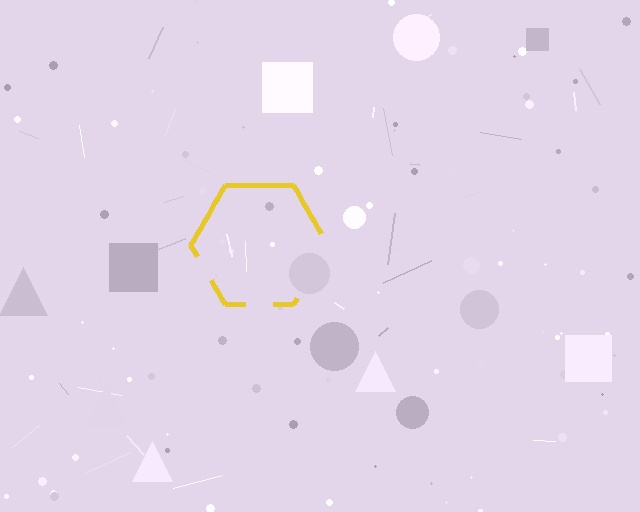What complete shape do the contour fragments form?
The contour fragments form a hexagon.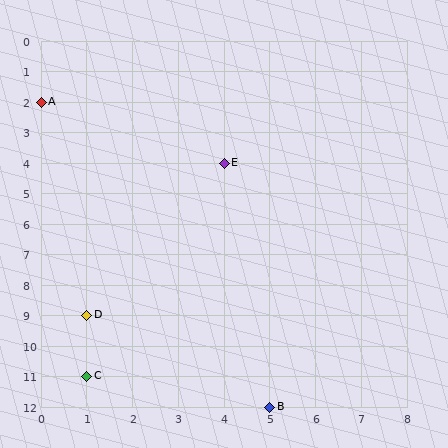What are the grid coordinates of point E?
Point E is at grid coordinates (4, 4).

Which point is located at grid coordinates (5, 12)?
Point B is at (5, 12).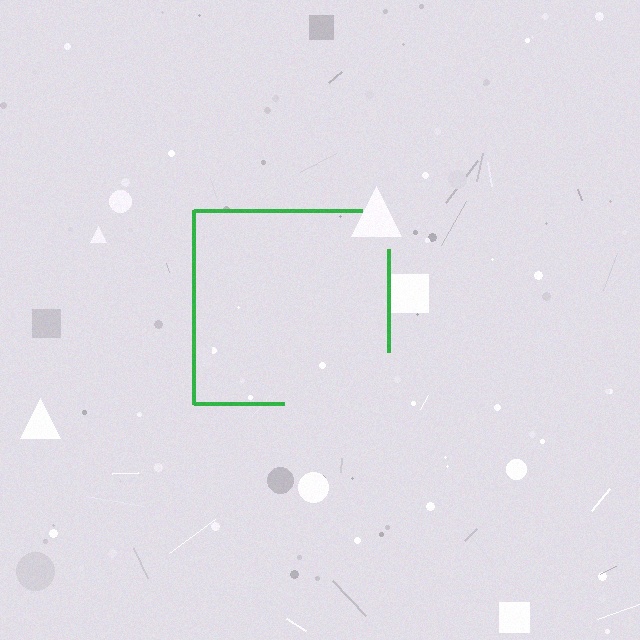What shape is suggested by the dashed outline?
The dashed outline suggests a square.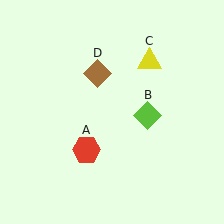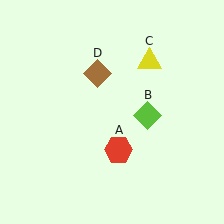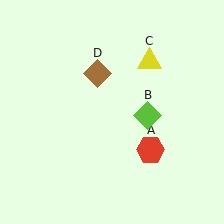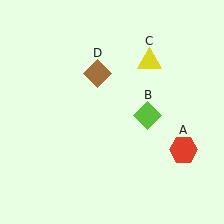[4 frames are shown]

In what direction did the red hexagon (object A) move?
The red hexagon (object A) moved right.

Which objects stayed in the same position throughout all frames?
Lime diamond (object B) and yellow triangle (object C) and brown diamond (object D) remained stationary.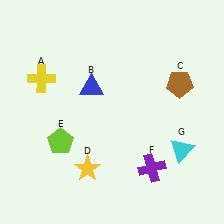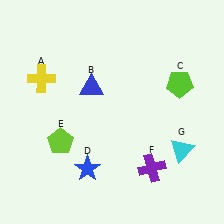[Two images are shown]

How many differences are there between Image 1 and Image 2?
There are 2 differences between the two images.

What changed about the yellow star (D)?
In Image 1, D is yellow. In Image 2, it changed to blue.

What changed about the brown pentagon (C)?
In Image 1, C is brown. In Image 2, it changed to lime.